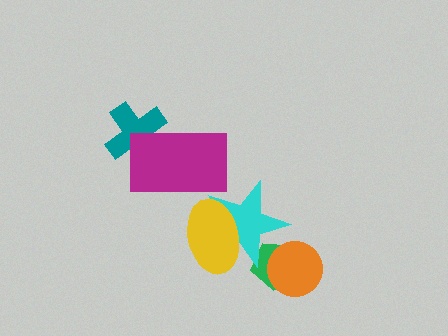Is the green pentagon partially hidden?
Yes, it is partially covered by another shape.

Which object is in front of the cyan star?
The yellow ellipse is in front of the cyan star.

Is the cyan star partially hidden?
Yes, it is partially covered by another shape.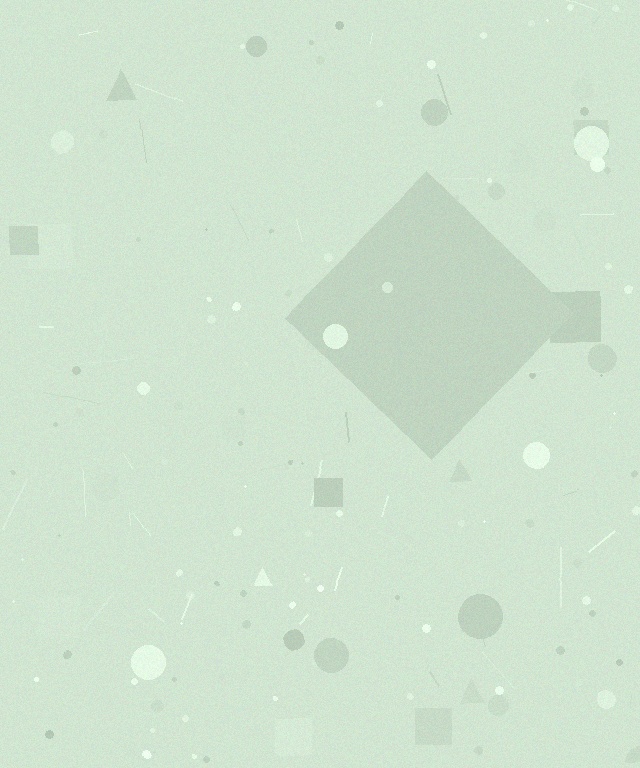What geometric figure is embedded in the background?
A diamond is embedded in the background.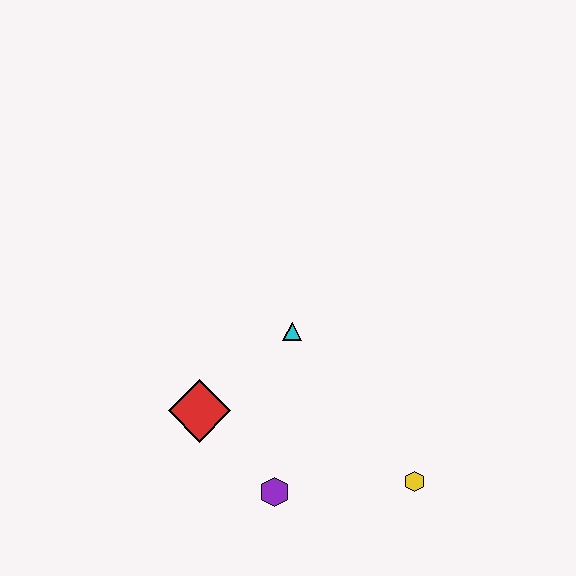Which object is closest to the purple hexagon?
The red diamond is closest to the purple hexagon.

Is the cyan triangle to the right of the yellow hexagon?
No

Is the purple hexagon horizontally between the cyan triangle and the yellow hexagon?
No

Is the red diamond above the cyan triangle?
No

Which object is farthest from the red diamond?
The yellow hexagon is farthest from the red diamond.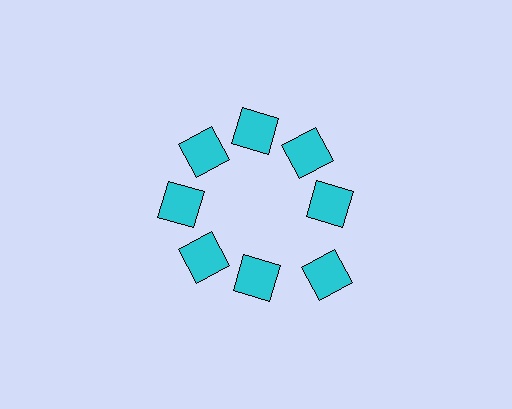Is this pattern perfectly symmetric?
No. The 8 cyan squares are arranged in a ring, but one element near the 4 o'clock position is pushed outward from the center, breaking the 8-fold rotational symmetry.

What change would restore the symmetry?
The symmetry would be restored by moving it inward, back onto the ring so that all 8 squares sit at equal angles and equal distance from the center.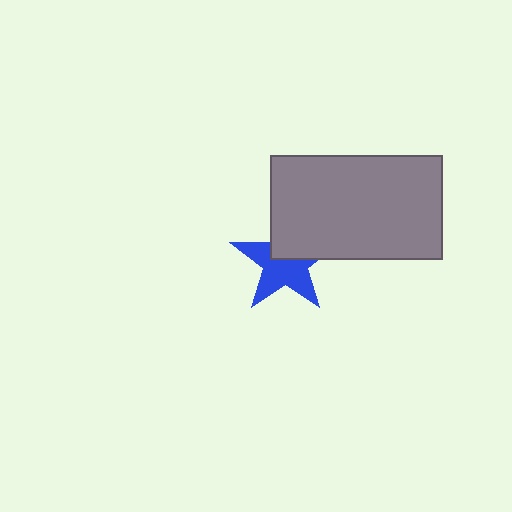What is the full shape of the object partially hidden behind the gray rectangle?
The partially hidden object is a blue star.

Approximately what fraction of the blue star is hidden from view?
Roughly 40% of the blue star is hidden behind the gray rectangle.